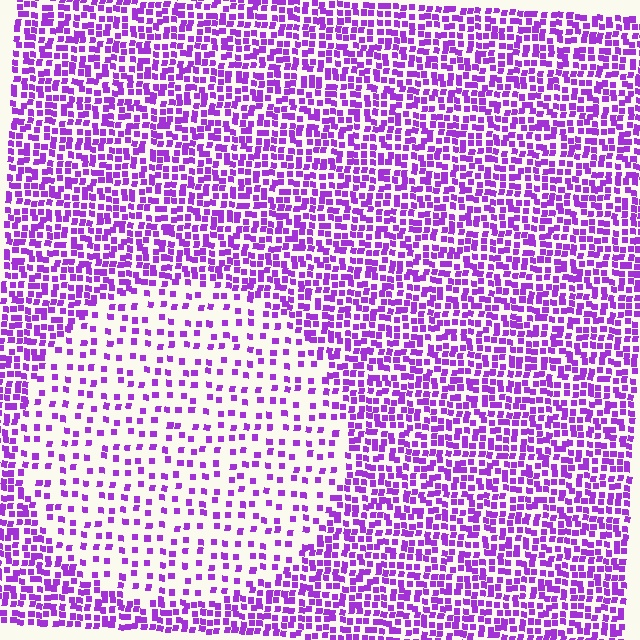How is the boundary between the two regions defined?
The boundary is defined by a change in element density (approximately 2.5x ratio). All elements are the same color, size, and shape.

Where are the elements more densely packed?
The elements are more densely packed outside the circle boundary.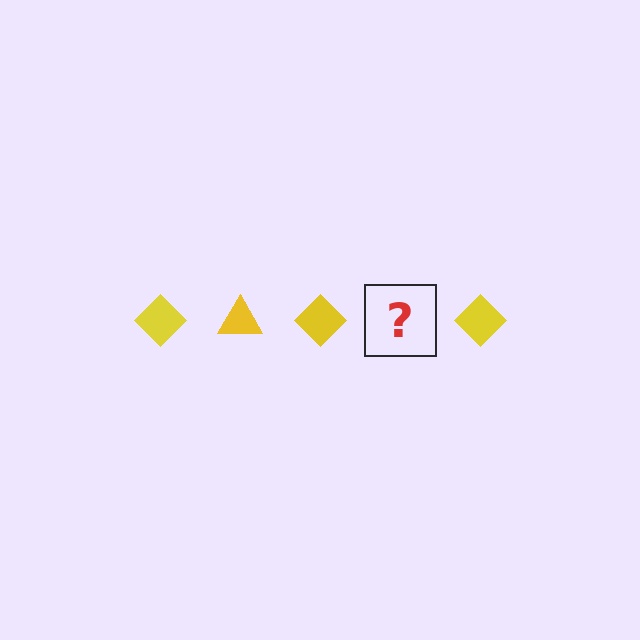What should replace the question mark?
The question mark should be replaced with a yellow triangle.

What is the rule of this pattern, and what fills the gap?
The rule is that the pattern cycles through diamond, triangle shapes in yellow. The gap should be filled with a yellow triangle.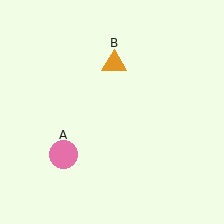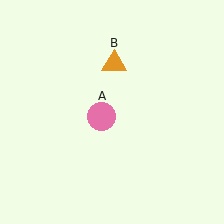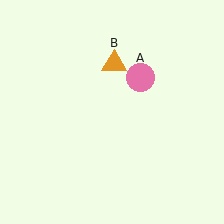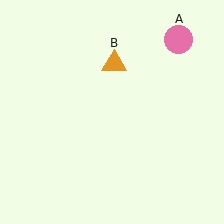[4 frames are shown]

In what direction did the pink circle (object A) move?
The pink circle (object A) moved up and to the right.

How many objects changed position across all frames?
1 object changed position: pink circle (object A).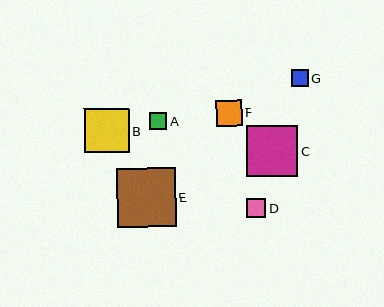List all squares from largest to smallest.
From largest to smallest: E, C, B, F, D, A, G.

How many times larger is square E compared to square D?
Square E is approximately 3.2 times the size of square D.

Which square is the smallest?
Square G is the smallest with a size of approximately 17 pixels.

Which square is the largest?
Square E is the largest with a size of approximately 59 pixels.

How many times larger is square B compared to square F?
Square B is approximately 1.7 times the size of square F.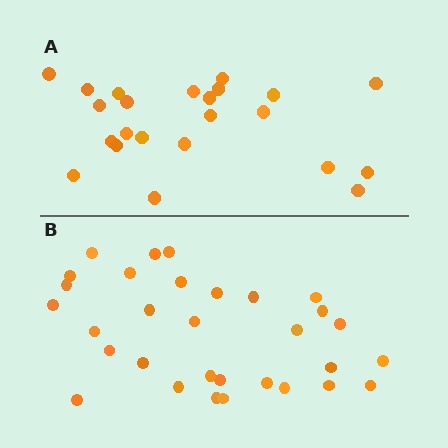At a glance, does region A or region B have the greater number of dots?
Region B (the bottom region) has more dots.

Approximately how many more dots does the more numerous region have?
Region B has roughly 8 or so more dots than region A.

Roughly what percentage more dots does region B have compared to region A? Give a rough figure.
About 35% more.